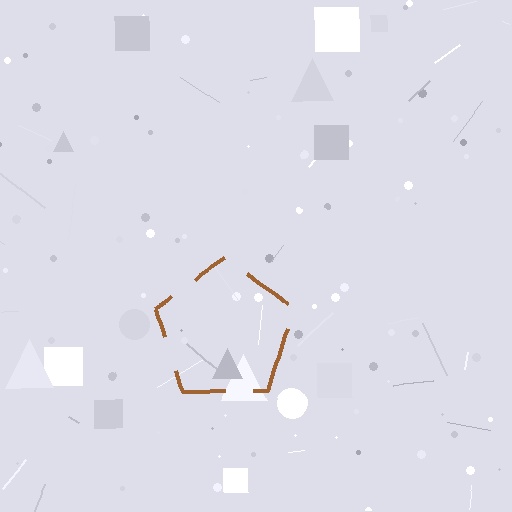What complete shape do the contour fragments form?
The contour fragments form a pentagon.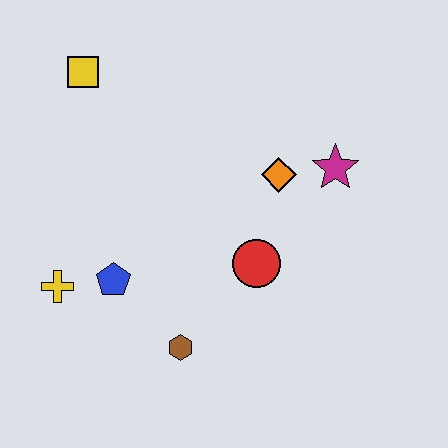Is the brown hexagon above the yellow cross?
No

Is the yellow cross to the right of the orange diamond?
No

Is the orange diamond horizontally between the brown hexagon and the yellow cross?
No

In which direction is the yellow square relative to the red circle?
The yellow square is above the red circle.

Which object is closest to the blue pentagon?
The yellow cross is closest to the blue pentagon.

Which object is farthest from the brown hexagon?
The yellow square is farthest from the brown hexagon.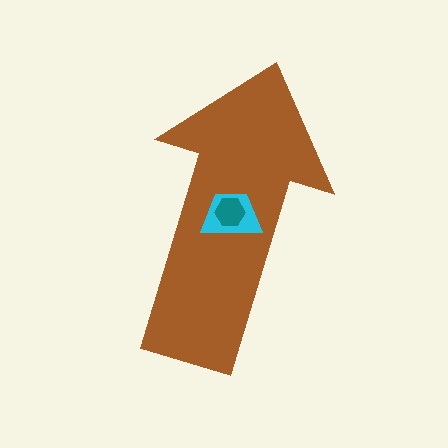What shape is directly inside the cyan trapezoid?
The teal hexagon.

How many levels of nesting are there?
3.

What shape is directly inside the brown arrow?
The cyan trapezoid.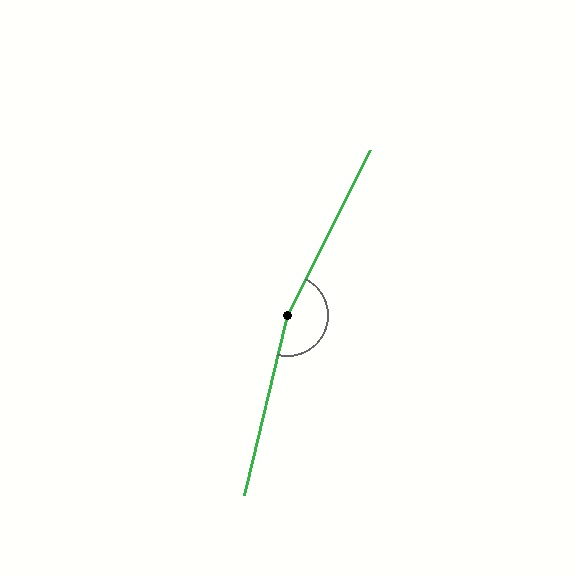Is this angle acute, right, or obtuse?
It is obtuse.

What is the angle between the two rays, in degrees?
Approximately 167 degrees.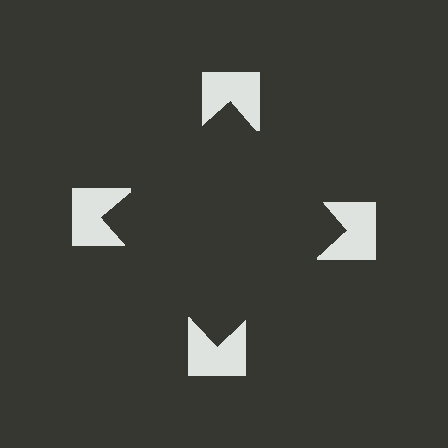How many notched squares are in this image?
There are 4 — one at each vertex of the illusory square.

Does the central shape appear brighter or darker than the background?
It typically appears slightly darker than the background, even though no actual brightness change is drawn.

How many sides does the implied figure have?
4 sides.